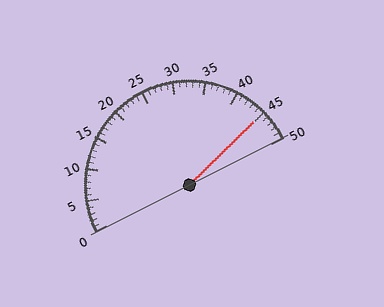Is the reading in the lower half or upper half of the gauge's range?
The reading is in the upper half of the range (0 to 50).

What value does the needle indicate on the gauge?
The needle indicates approximately 45.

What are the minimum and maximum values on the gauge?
The gauge ranges from 0 to 50.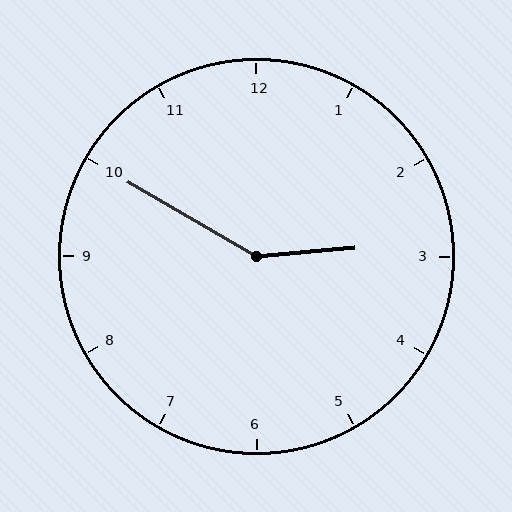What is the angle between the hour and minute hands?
Approximately 145 degrees.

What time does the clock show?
2:50.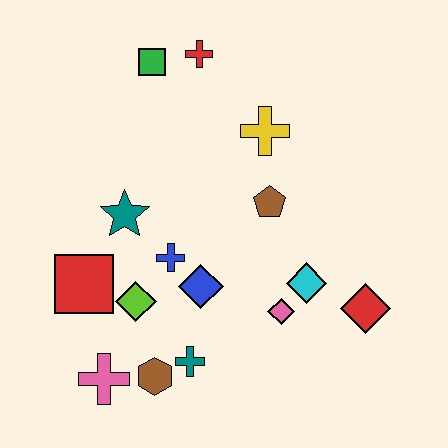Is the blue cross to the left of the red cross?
Yes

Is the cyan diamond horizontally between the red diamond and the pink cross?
Yes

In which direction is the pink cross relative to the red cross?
The pink cross is below the red cross.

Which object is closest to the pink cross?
The brown hexagon is closest to the pink cross.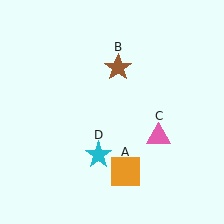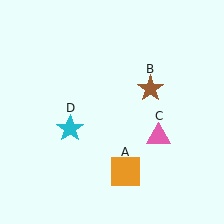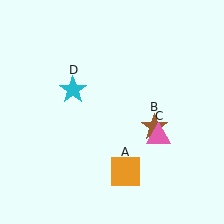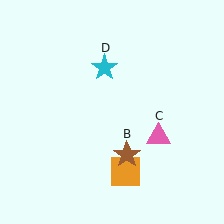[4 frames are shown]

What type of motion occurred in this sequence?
The brown star (object B), cyan star (object D) rotated clockwise around the center of the scene.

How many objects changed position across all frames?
2 objects changed position: brown star (object B), cyan star (object D).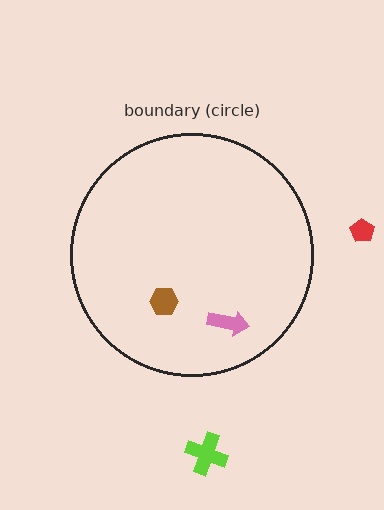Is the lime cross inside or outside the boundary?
Outside.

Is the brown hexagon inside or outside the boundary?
Inside.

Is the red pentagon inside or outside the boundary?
Outside.